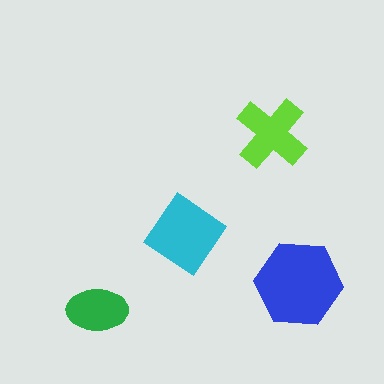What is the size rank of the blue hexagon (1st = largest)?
1st.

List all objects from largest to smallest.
The blue hexagon, the cyan diamond, the lime cross, the green ellipse.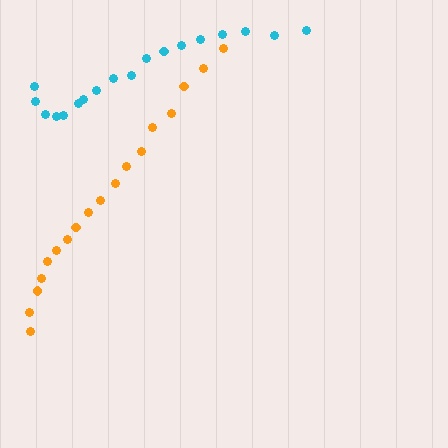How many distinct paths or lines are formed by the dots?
There are 2 distinct paths.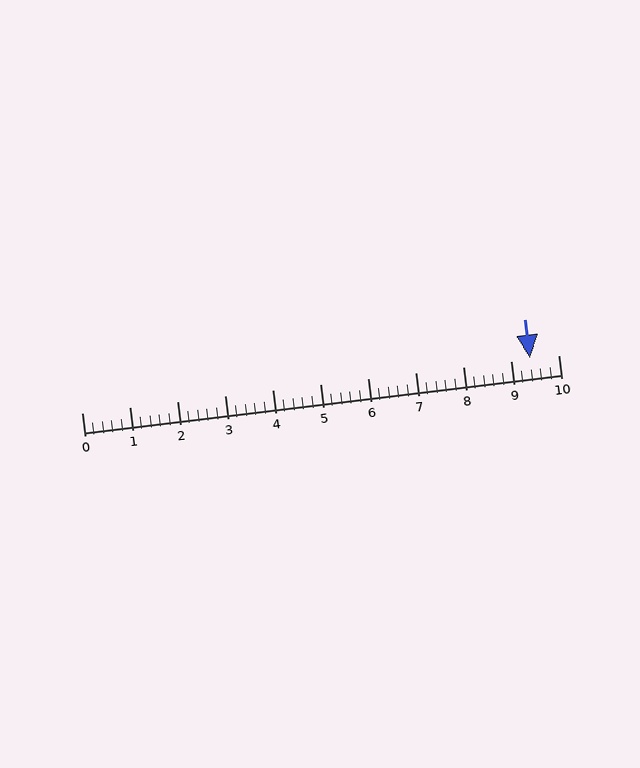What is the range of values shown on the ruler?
The ruler shows values from 0 to 10.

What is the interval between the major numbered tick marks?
The major tick marks are spaced 1 units apart.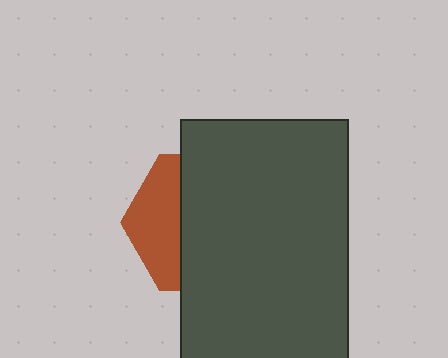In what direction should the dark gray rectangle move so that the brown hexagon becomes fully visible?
The dark gray rectangle should move right. That is the shortest direction to clear the overlap and leave the brown hexagon fully visible.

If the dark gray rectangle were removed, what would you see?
You would see the complete brown hexagon.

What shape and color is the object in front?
The object in front is a dark gray rectangle.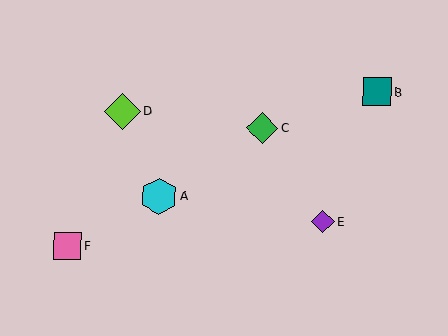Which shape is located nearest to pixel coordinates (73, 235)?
The pink square (labeled F) at (68, 246) is nearest to that location.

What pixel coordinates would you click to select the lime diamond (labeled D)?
Click at (122, 111) to select the lime diamond D.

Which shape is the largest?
The cyan hexagon (labeled A) is the largest.